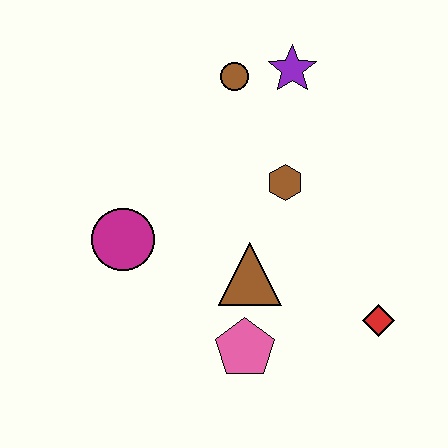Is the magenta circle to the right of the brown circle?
No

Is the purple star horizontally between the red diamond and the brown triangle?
Yes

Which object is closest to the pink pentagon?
The brown triangle is closest to the pink pentagon.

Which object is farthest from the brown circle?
The red diamond is farthest from the brown circle.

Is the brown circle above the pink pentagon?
Yes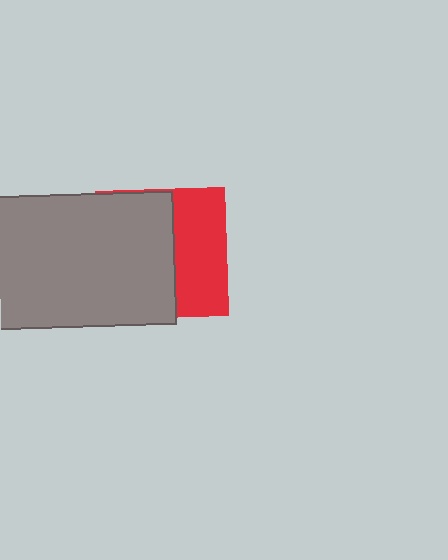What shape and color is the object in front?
The object in front is a gray rectangle.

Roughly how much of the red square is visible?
A small part of it is visible (roughly 41%).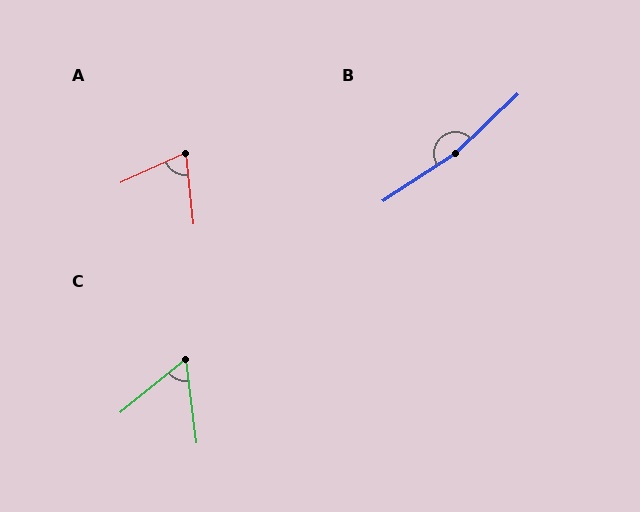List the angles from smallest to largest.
C (58°), A (71°), B (169°).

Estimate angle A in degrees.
Approximately 71 degrees.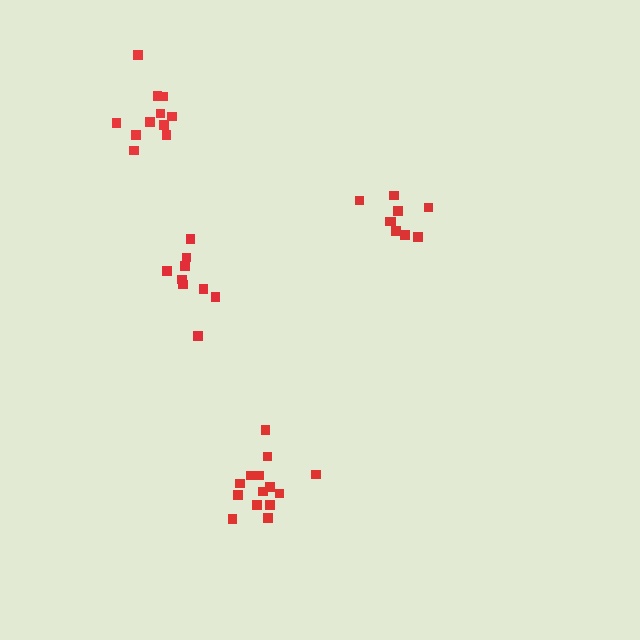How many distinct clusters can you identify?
There are 4 distinct clusters.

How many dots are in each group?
Group 1: 9 dots, Group 2: 14 dots, Group 3: 9 dots, Group 4: 11 dots (43 total).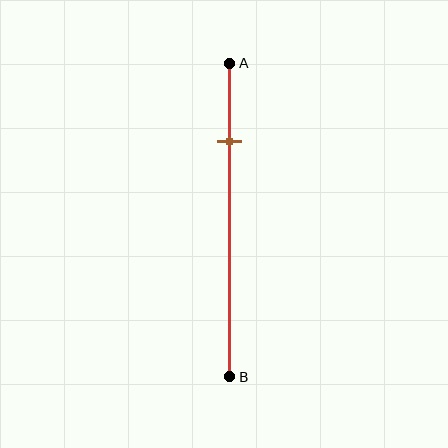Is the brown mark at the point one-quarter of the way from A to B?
Yes, the mark is approximately at the one-quarter point.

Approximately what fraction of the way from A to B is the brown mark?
The brown mark is approximately 25% of the way from A to B.